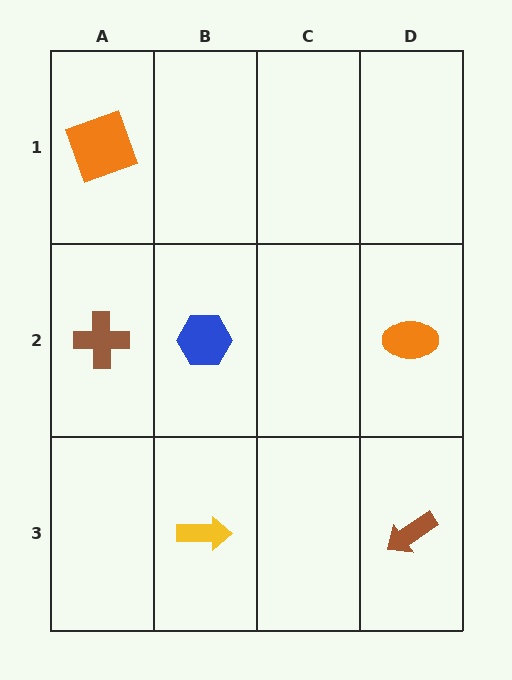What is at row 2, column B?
A blue hexagon.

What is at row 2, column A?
A brown cross.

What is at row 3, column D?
A brown arrow.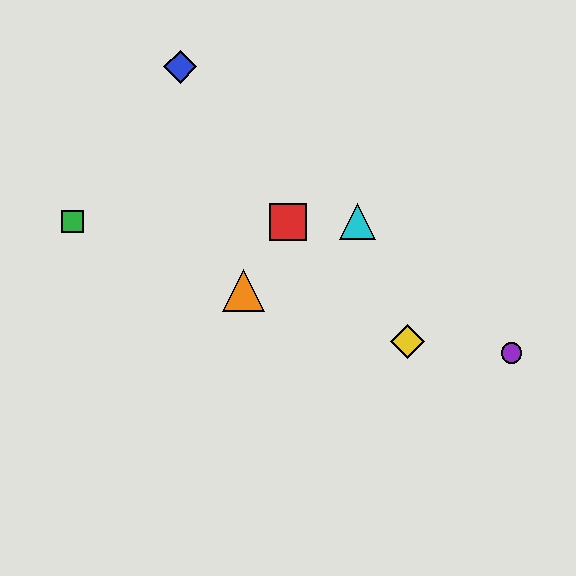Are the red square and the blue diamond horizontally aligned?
No, the red square is at y≈222 and the blue diamond is at y≈67.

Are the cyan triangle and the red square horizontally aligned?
Yes, both are at y≈222.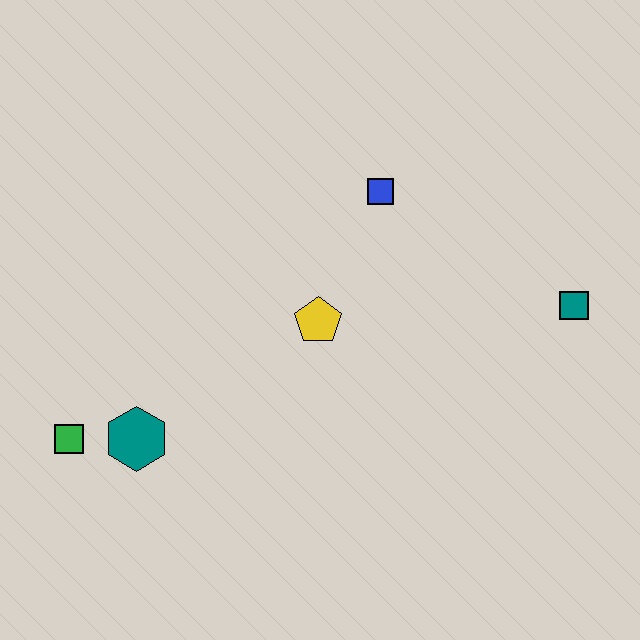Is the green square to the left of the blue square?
Yes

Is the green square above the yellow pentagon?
No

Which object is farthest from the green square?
The teal square is farthest from the green square.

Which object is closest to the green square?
The teal hexagon is closest to the green square.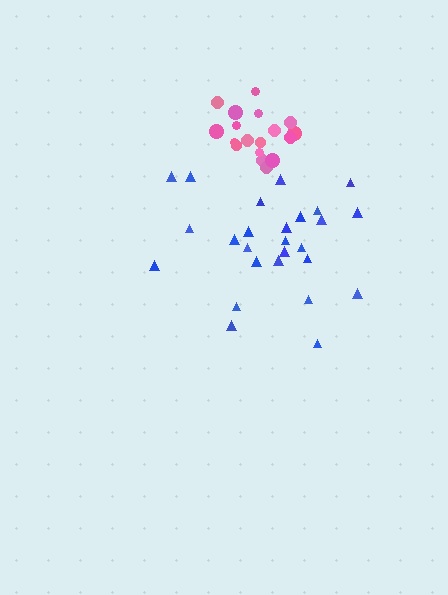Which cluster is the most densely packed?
Pink.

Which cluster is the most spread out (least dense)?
Blue.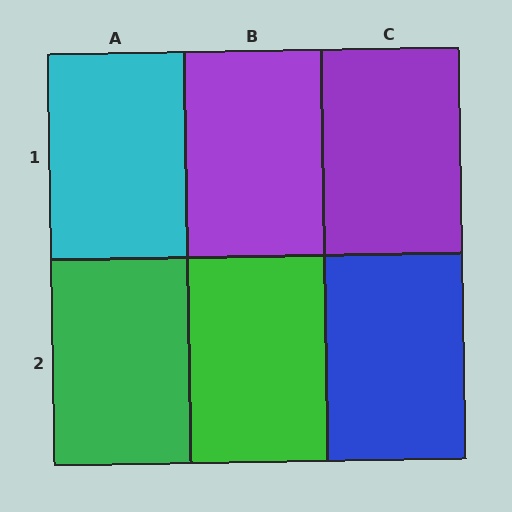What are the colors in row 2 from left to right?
Green, green, blue.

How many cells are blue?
1 cell is blue.